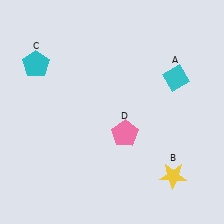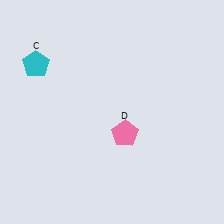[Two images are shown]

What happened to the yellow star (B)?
The yellow star (B) was removed in Image 2. It was in the bottom-right area of Image 1.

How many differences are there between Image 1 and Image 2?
There are 2 differences between the two images.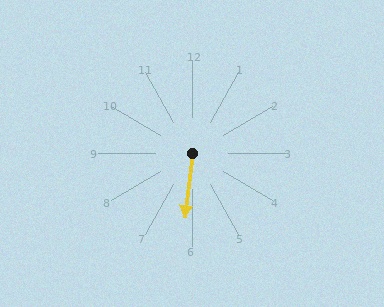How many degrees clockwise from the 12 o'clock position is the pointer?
Approximately 187 degrees.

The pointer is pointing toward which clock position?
Roughly 6 o'clock.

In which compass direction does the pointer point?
South.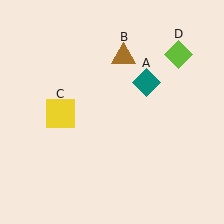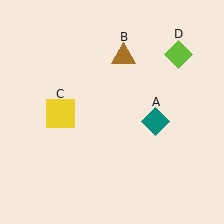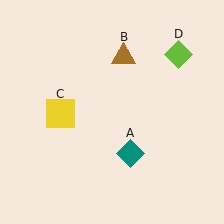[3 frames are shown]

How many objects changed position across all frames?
1 object changed position: teal diamond (object A).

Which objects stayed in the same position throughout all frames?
Brown triangle (object B) and yellow square (object C) and lime diamond (object D) remained stationary.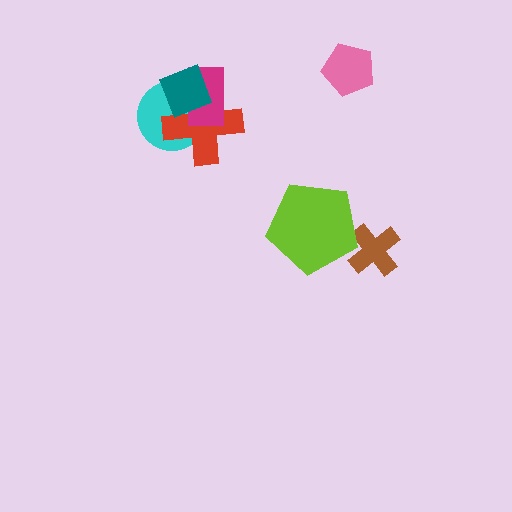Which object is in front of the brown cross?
The lime pentagon is in front of the brown cross.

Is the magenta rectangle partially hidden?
Yes, it is partially covered by another shape.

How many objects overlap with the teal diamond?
3 objects overlap with the teal diamond.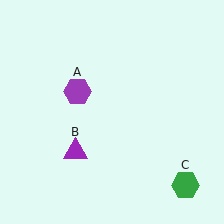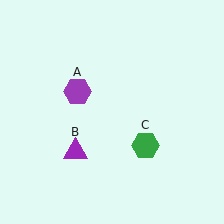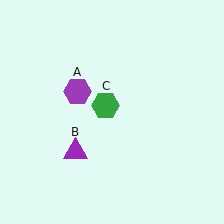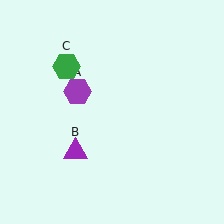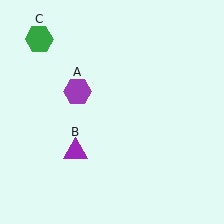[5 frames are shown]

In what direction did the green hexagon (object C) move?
The green hexagon (object C) moved up and to the left.